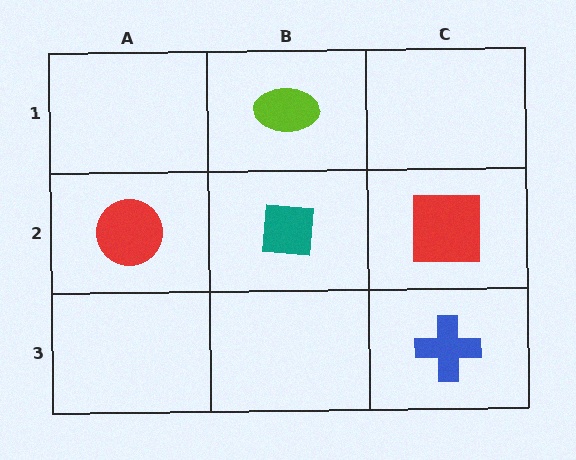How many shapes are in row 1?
1 shape.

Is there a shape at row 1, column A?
No, that cell is empty.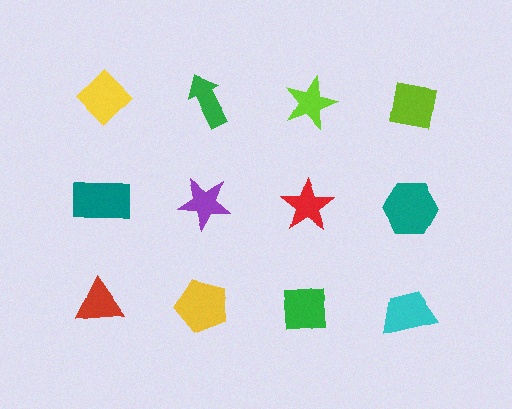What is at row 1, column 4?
A lime square.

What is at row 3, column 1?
A red triangle.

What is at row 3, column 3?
A green square.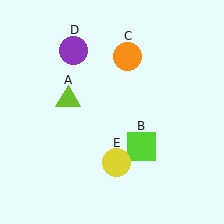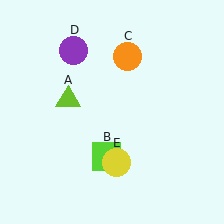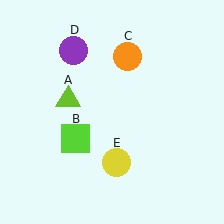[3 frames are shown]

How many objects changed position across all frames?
1 object changed position: lime square (object B).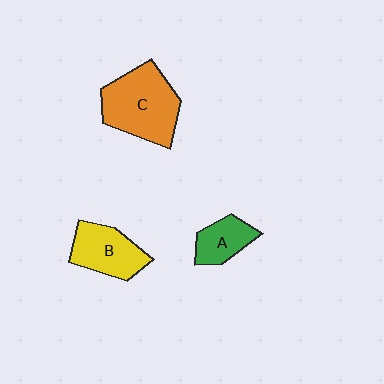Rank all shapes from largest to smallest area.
From largest to smallest: C (orange), B (yellow), A (green).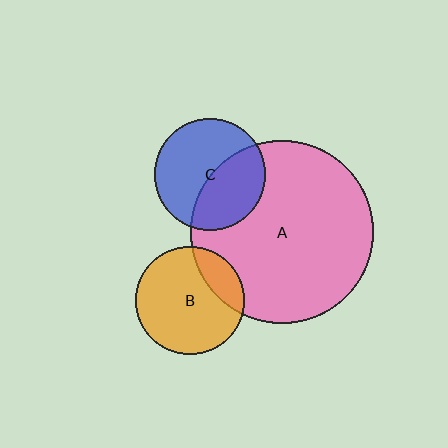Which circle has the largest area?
Circle A (pink).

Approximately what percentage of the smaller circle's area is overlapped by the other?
Approximately 40%.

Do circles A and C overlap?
Yes.